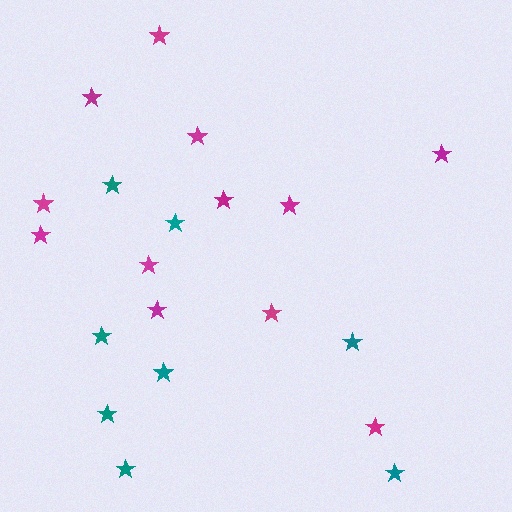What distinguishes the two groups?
There are 2 groups: one group of teal stars (8) and one group of magenta stars (12).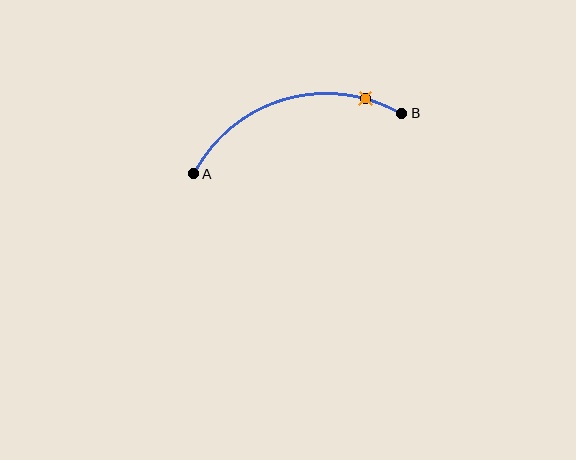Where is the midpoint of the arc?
The arc midpoint is the point on the curve farthest from the straight line joining A and B. It sits above that line.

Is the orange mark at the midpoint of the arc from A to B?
No. The orange mark lies on the arc but is closer to endpoint B. The arc midpoint would be at the point on the curve equidistant along the arc from both A and B.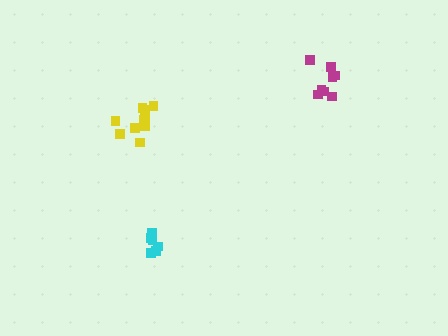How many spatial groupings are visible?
There are 3 spatial groupings.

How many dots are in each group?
Group 1: 10 dots, Group 2: 6 dots, Group 3: 8 dots (24 total).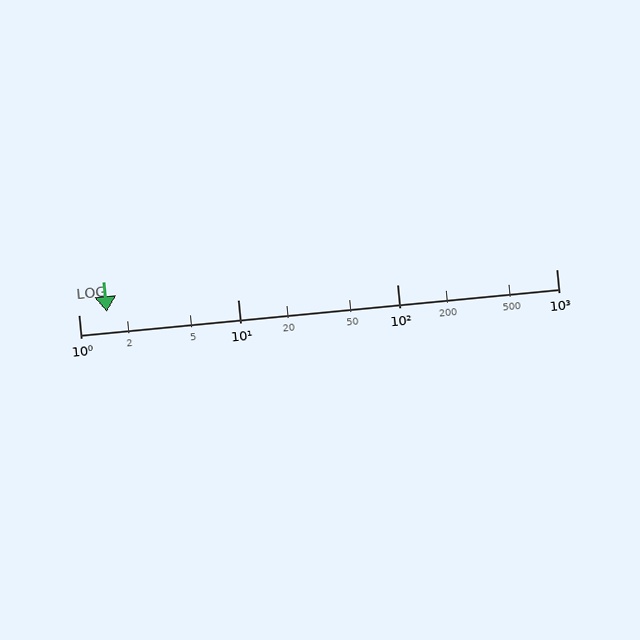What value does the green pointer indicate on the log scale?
The pointer indicates approximately 1.5.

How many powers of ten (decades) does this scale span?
The scale spans 3 decades, from 1 to 1000.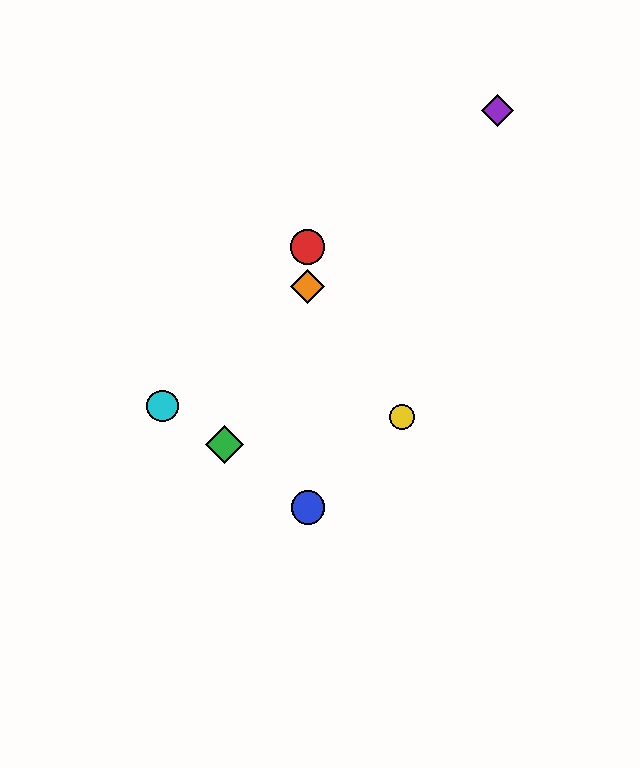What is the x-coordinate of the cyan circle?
The cyan circle is at x≈163.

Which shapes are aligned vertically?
The red circle, the blue circle, the orange diamond are aligned vertically.